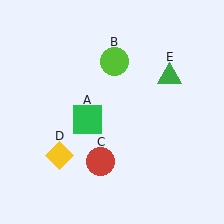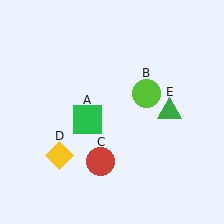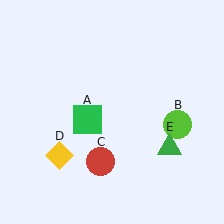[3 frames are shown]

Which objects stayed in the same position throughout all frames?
Green square (object A) and red circle (object C) and yellow diamond (object D) remained stationary.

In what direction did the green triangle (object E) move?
The green triangle (object E) moved down.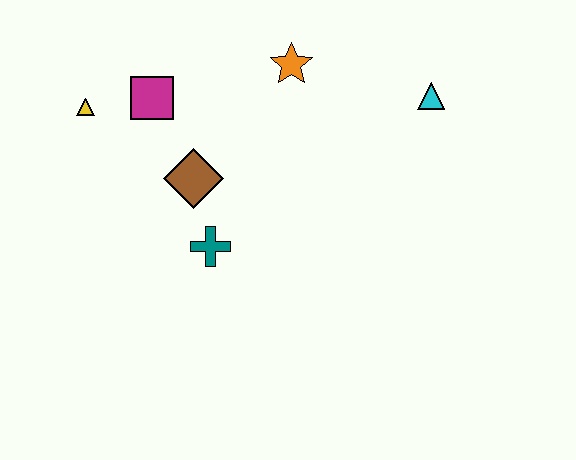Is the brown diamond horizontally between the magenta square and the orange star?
Yes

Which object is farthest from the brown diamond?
The cyan triangle is farthest from the brown diamond.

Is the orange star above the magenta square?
Yes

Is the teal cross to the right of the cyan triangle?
No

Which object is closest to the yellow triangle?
The magenta square is closest to the yellow triangle.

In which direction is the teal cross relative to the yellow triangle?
The teal cross is below the yellow triangle.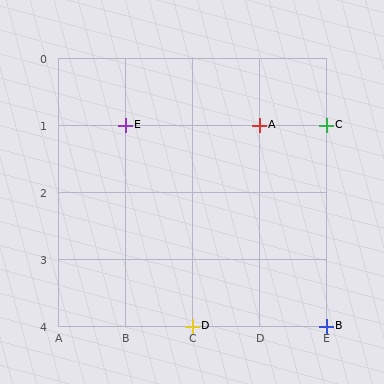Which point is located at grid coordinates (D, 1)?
Point A is at (D, 1).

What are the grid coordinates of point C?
Point C is at grid coordinates (E, 1).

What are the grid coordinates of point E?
Point E is at grid coordinates (B, 1).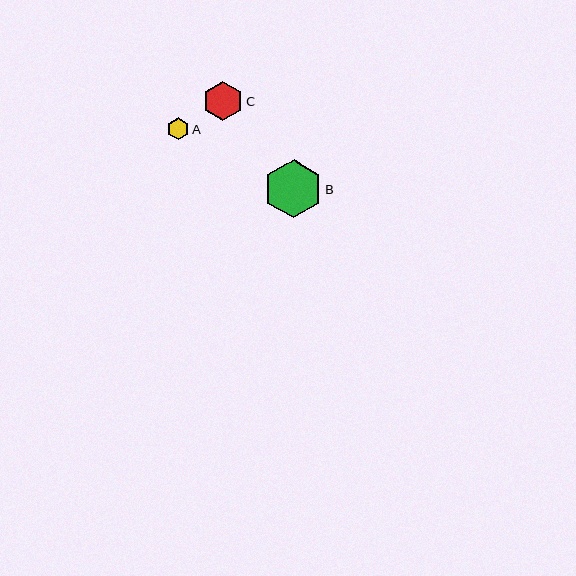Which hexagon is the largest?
Hexagon B is the largest with a size of approximately 58 pixels.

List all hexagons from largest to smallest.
From largest to smallest: B, C, A.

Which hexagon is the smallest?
Hexagon A is the smallest with a size of approximately 22 pixels.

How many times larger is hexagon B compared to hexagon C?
Hexagon B is approximately 1.5 times the size of hexagon C.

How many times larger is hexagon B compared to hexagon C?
Hexagon B is approximately 1.5 times the size of hexagon C.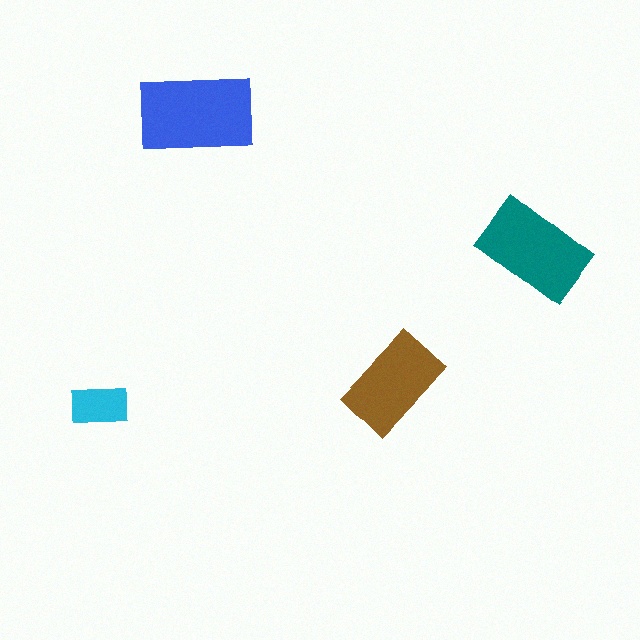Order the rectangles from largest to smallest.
the blue one, the teal one, the brown one, the cyan one.